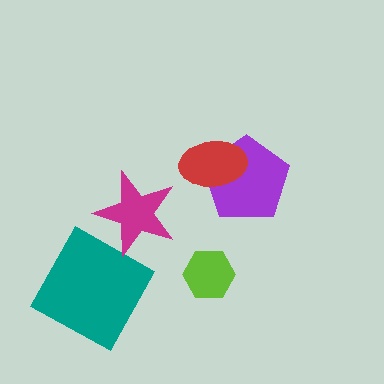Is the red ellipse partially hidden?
No, no other shape covers it.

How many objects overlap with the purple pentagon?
1 object overlaps with the purple pentagon.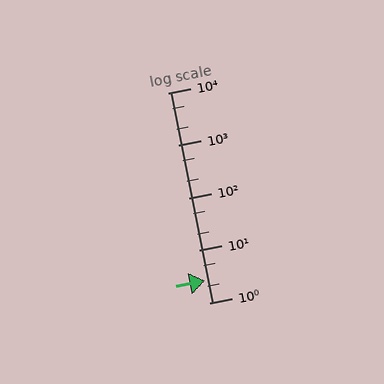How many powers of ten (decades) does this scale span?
The scale spans 4 decades, from 1 to 10000.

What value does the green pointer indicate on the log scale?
The pointer indicates approximately 2.6.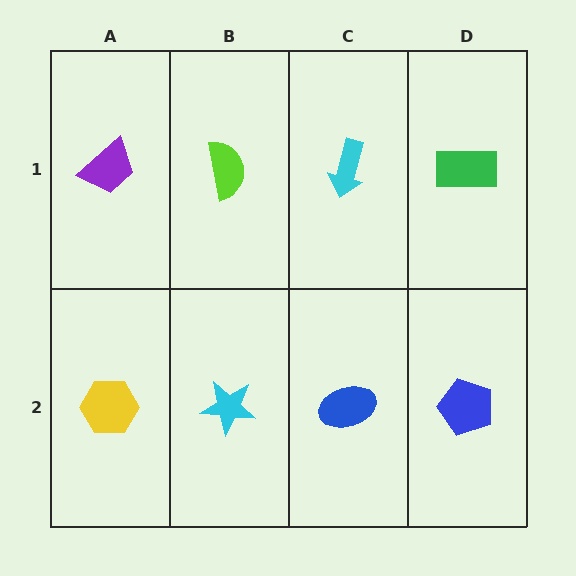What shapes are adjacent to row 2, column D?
A green rectangle (row 1, column D), a blue ellipse (row 2, column C).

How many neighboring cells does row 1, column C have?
3.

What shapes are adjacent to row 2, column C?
A cyan arrow (row 1, column C), a cyan star (row 2, column B), a blue pentagon (row 2, column D).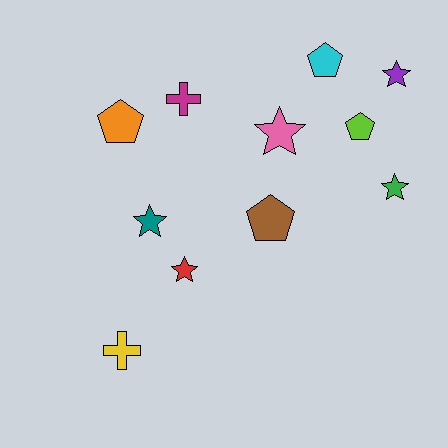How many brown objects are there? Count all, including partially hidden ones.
There is 1 brown object.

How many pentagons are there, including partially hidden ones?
There are 4 pentagons.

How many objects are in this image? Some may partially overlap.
There are 11 objects.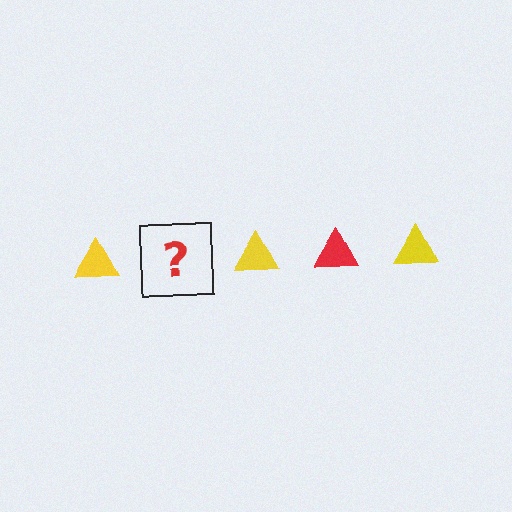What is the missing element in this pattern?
The missing element is a red triangle.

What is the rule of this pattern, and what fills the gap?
The rule is that the pattern cycles through yellow, red triangles. The gap should be filled with a red triangle.